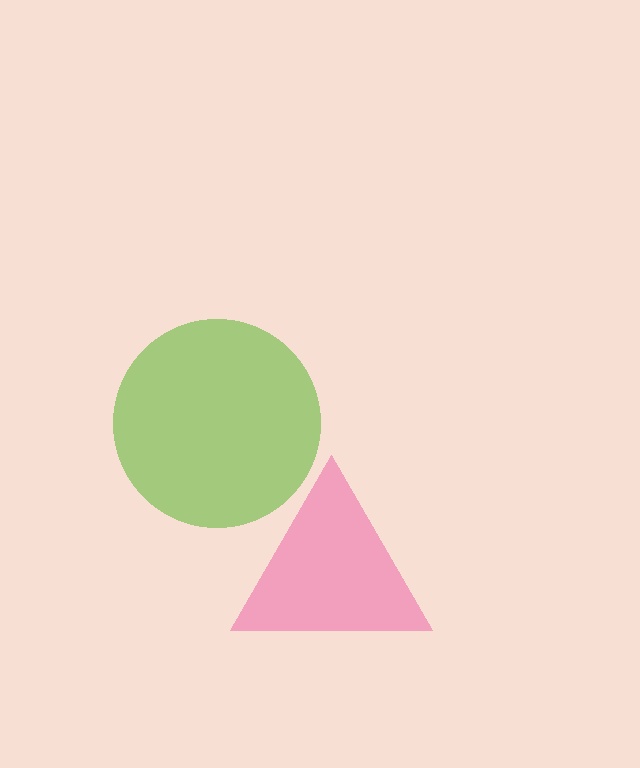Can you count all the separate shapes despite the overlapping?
Yes, there are 2 separate shapes.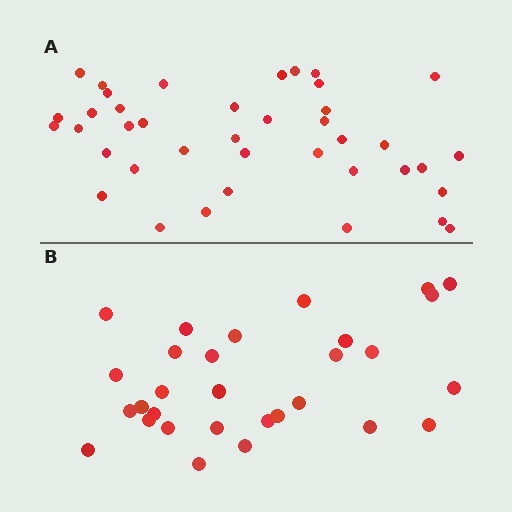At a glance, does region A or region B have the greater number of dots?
Region A (the top region) has more dots.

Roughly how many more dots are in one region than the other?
Region A has roughly 10 or so more dots than region B.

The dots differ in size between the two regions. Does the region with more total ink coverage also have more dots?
No. Region B has more total ink coverage because its dots are larger, but region A actually contains more individual dots. Total area can be misleading — the number of items is what matters here.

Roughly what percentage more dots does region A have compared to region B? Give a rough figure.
About 35% more.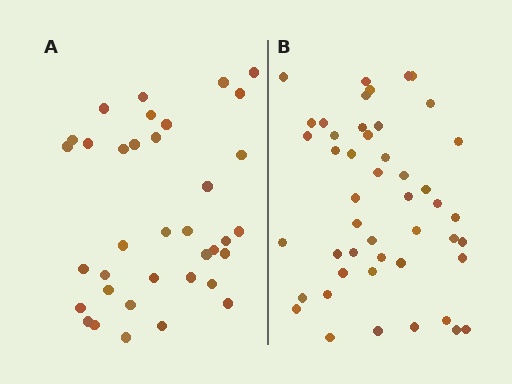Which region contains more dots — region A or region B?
Region B (the right region) has more dots.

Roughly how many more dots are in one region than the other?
Region B has roughly 12 or so more dots than region A.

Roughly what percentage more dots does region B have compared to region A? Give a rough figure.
About 30% more.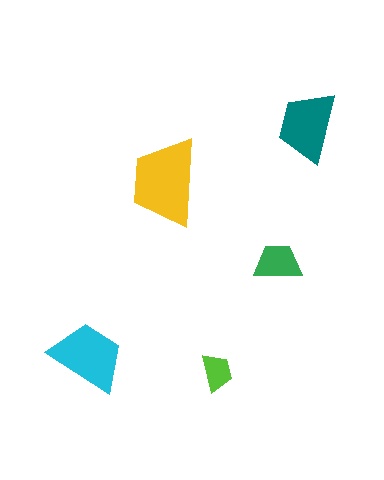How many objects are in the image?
There are 5 objects in the image.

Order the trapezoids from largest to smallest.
the yellow one, the cyan one, the teal one, the green one, the lime one.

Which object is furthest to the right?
The teal trapezoid is rightmost.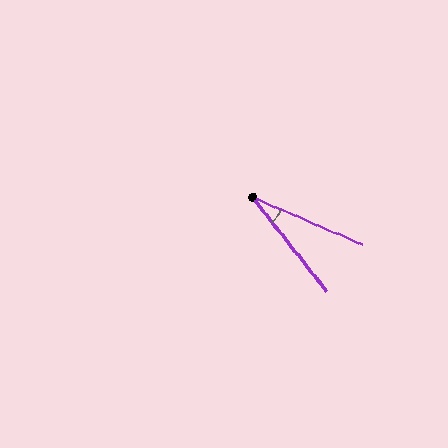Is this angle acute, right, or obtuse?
It is acute.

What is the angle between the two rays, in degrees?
Approximately 28 degrees.